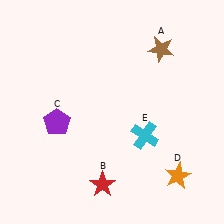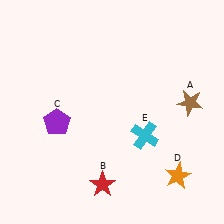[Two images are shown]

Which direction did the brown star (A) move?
The brown star (A) moved down.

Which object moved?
The brown star (A) moved down.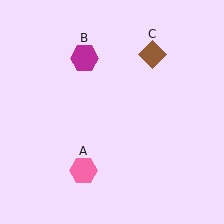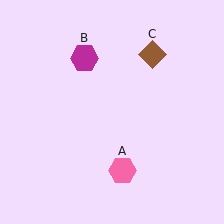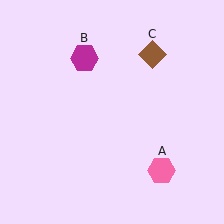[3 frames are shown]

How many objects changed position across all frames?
1 object changed position: pink hexagon (object A).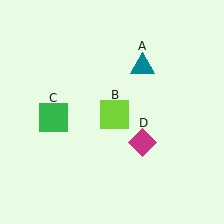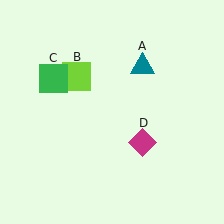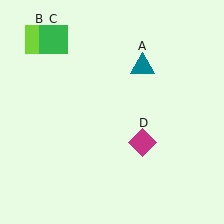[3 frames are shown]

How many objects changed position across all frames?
2 objects changed position: lime square (object B), green square (object C).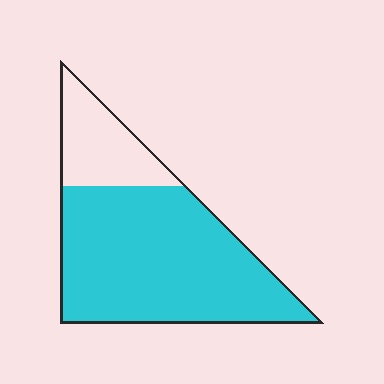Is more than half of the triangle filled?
Yes.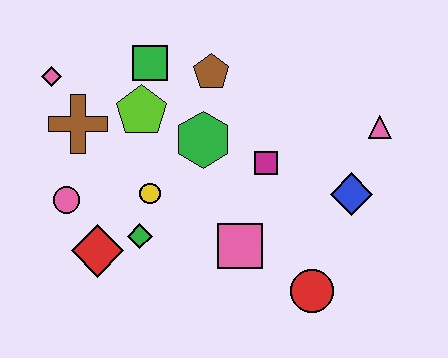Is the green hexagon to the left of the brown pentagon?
Yes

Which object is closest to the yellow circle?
The green diamond is closest to the yellow circle.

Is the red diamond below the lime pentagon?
Yes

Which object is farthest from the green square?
The red circle is farthest from the green square.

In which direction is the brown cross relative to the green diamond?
The brown cross is above the green diamond.